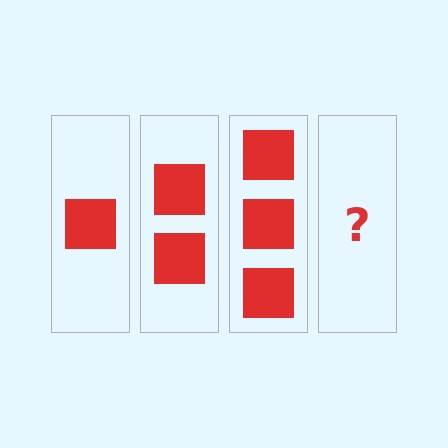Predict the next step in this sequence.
The next step is 4 squares.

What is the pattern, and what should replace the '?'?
The pattern is that each step adds one more square. The '?' should be 4 squares.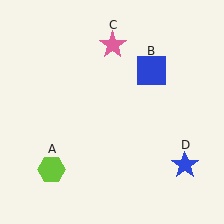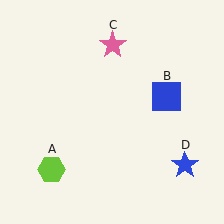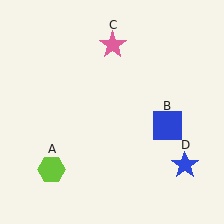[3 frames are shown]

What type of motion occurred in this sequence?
The blue square (object B) rotated clockwise around the center of the scene.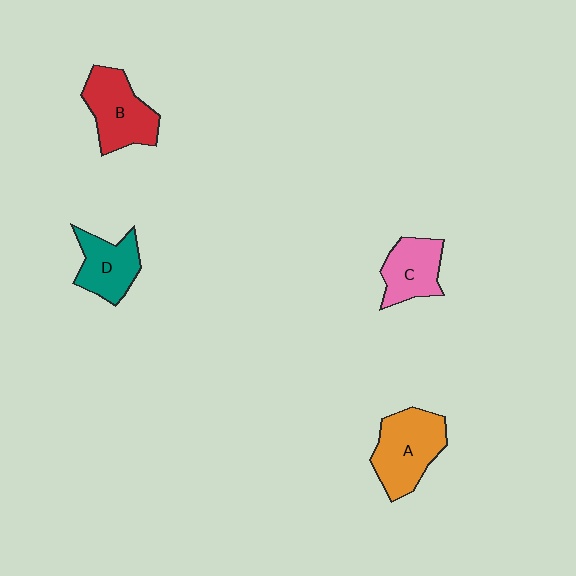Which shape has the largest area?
Shape A (orange).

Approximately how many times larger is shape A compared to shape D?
Approximately 1.4 times.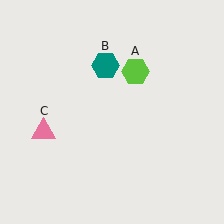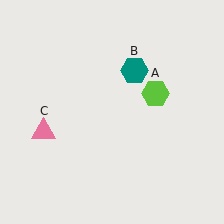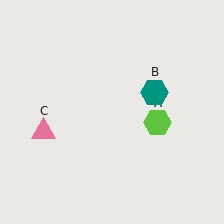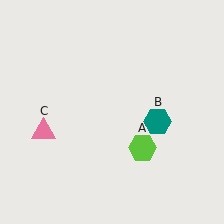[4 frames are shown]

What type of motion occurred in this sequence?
The lime hexagon (object A), teal hexagon (object B) rotated clockwise around the center of the scene.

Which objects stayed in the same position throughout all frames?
Pink triangle (object C) remained stationary.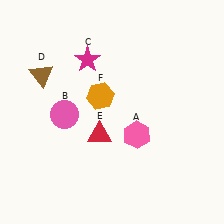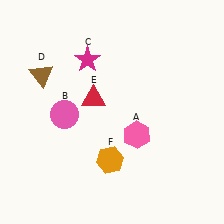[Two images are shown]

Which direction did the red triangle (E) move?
The red triangle (E) moved up.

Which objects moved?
The objects that moved are: the red triangle (E), the orange hexagon (F).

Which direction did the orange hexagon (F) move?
The orange hexagon (F) moved down.